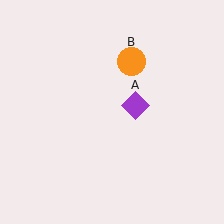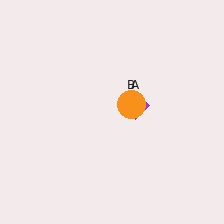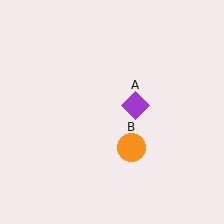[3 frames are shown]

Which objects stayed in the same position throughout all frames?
Purple diamond (object A) remained stationary.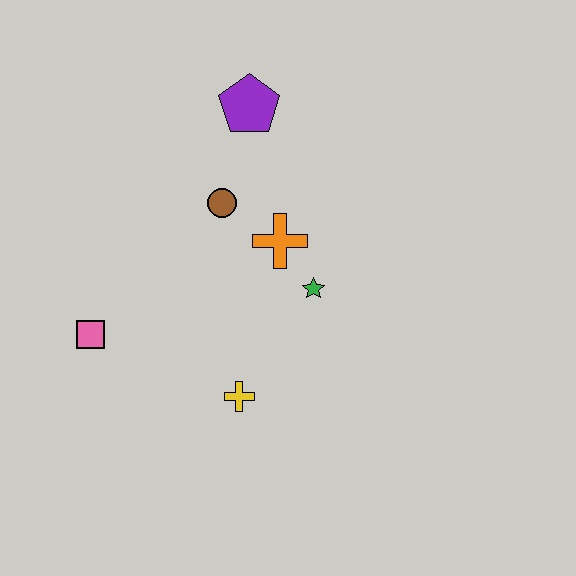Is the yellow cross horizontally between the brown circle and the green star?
Yes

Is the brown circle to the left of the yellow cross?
Yes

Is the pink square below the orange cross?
Yes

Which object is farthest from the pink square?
The purple pentagon is farthest from the pink square.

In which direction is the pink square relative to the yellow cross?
The pink square is to the left of the yellow cross.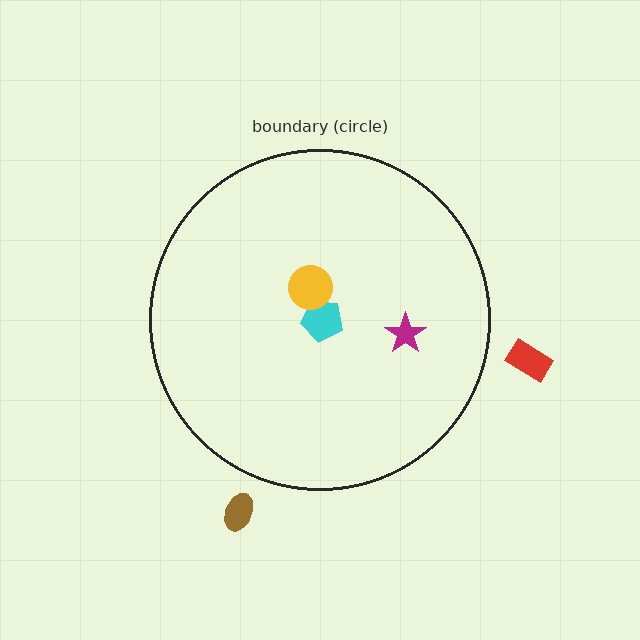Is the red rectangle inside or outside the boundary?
Outside.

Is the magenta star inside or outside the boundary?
Inside.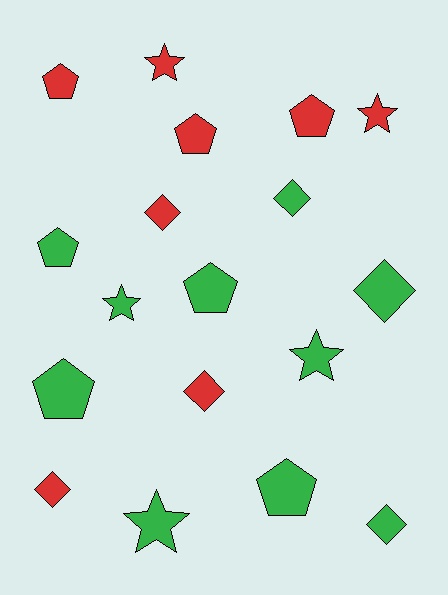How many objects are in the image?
There are 18 objects.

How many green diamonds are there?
There are 3 green diamonds.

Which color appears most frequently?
Green, with 10 objects.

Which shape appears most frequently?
Pentagon, with 7 objects.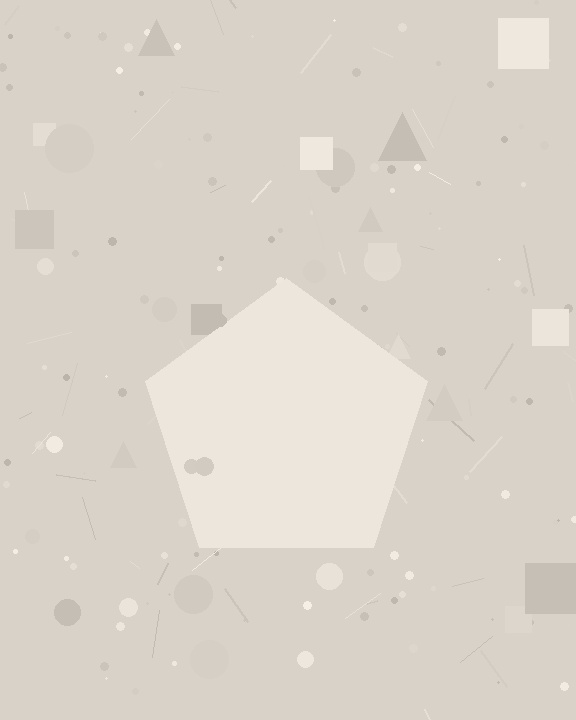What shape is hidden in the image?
A pentagon is hidden in the image.